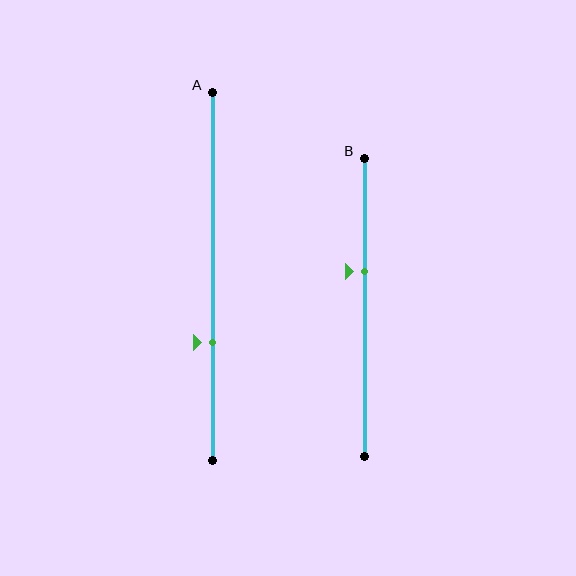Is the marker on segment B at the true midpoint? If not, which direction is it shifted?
No, the marker on segment B is shifted upward by about 12% of the segment length.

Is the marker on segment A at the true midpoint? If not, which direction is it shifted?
No, the marker on segment A is shifted downward by about 18% of the segment length.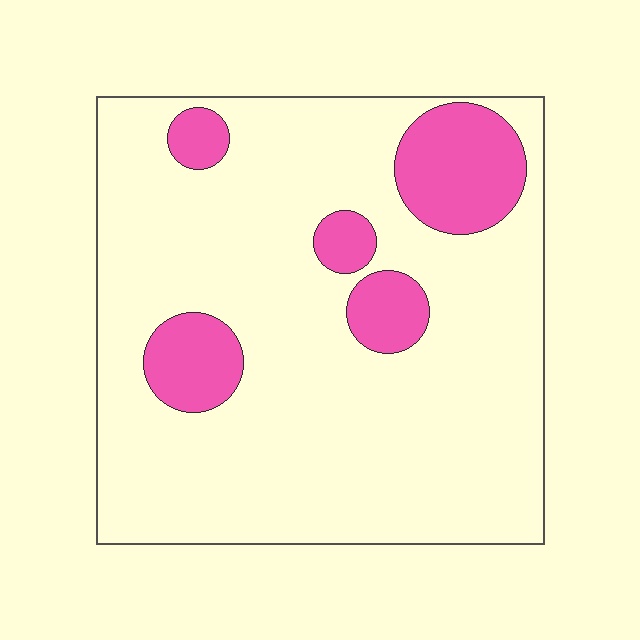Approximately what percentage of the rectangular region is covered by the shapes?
Approximately 15%.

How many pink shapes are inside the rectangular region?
5.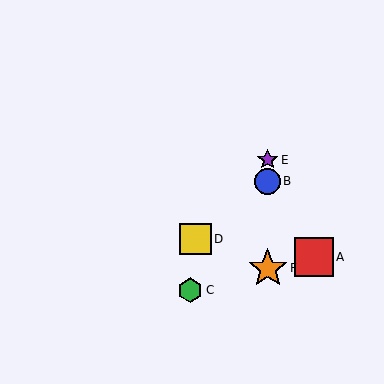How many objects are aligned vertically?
3 objects (B, E, F) are aligned vertically.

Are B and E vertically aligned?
Yes, both are at x≈268.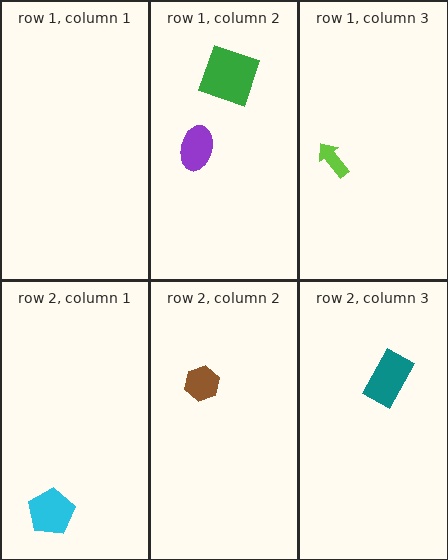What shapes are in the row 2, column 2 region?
The brown hexagon.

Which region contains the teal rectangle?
The row 2, column 3 region.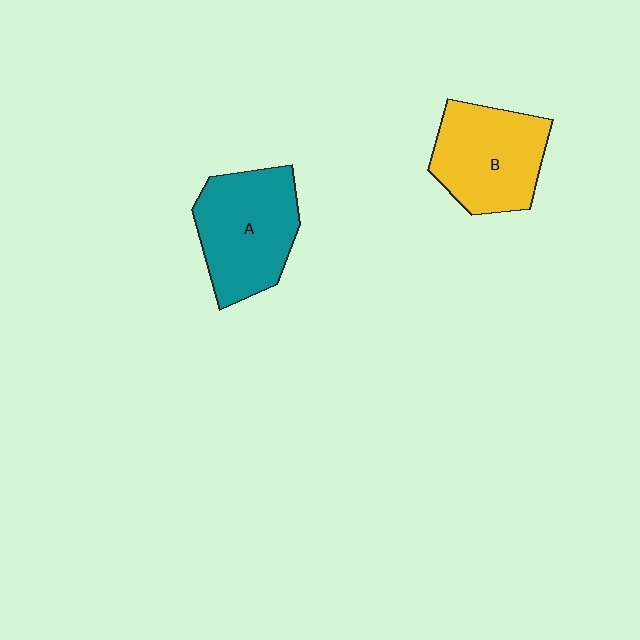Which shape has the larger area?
Shape A (teal).